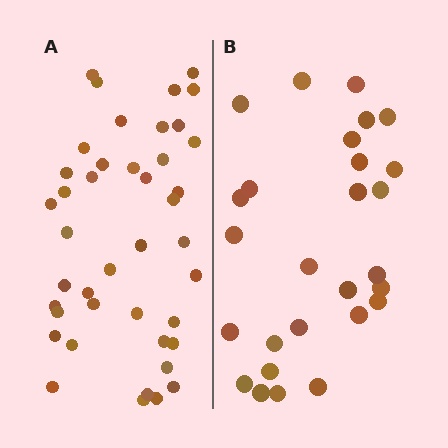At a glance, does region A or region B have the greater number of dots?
Region A (the left region) has more dots.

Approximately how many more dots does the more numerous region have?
Region A has approximately 15 more dots than region B.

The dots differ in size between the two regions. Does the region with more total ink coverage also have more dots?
No. Region B has more total ink coverage because its dots are larger, but region A actually contains more individual dots. Total area can be misleading — the number of items is what matters here.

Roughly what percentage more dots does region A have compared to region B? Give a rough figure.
About 55% more.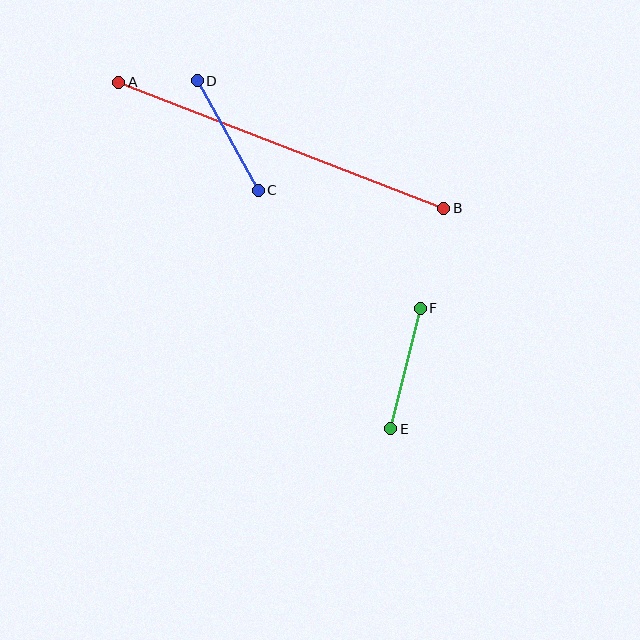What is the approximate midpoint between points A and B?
The midpoint is at approximately (281, 145) pixels.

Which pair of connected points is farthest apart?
Points A and B are farthest apart.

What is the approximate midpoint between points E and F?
The midpoint is at approximately (406, 368) pixels.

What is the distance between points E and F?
The distance is approximately 124 pixels.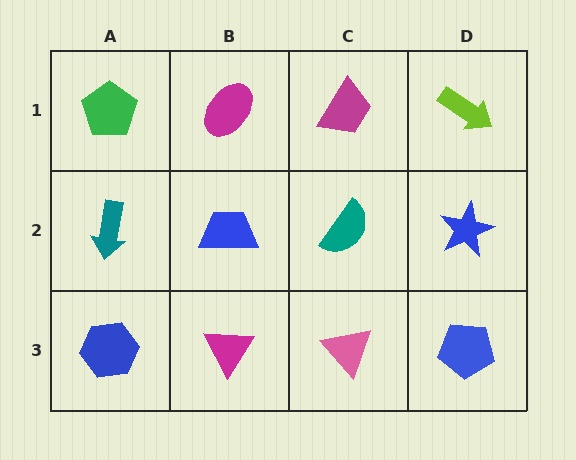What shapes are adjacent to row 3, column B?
A blue trapezoid (row 2, column B), a blue hexagon (row 3, column A), a pink triangle (row 3, column C).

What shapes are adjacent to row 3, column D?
A blue star (row 2, column D), a pink triangle (row 3, column C).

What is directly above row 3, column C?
A teal semicircle.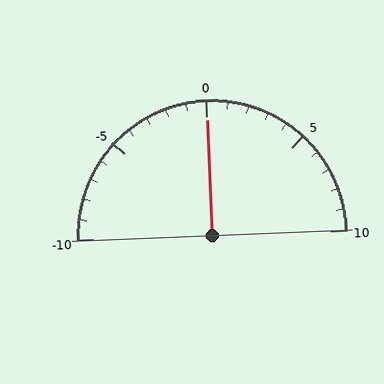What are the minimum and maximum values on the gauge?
The gauge ranges from -10 to 10.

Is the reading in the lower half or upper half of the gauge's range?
The reading is in the upper half of the range (-10 to 10).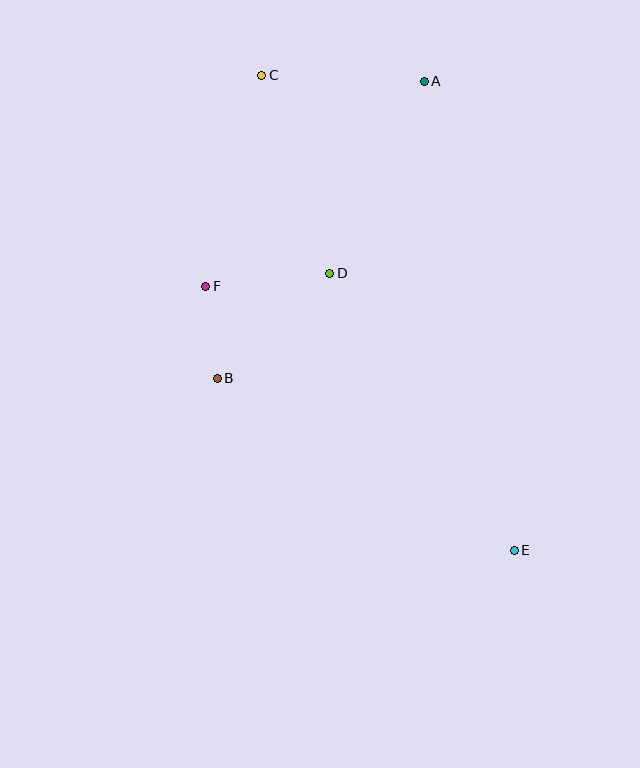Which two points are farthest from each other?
Points C and E are farthest from each other.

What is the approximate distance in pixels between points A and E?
The distance between A and E is approximately 477 pixels.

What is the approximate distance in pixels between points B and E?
The distance between B and E is approximately 343 pixels.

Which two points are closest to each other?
Points B and F are closest to each other.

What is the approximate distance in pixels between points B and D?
The distance between B and D is approximately 154 pixels.